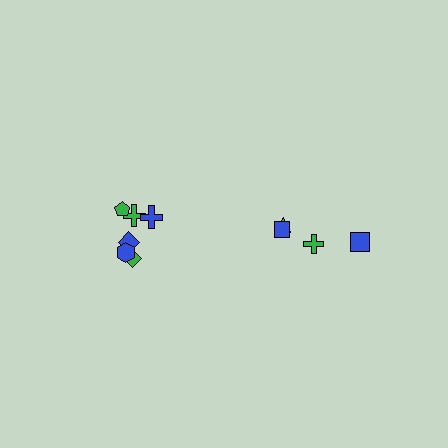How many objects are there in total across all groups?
There are 10 objects.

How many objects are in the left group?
There are 6 objects.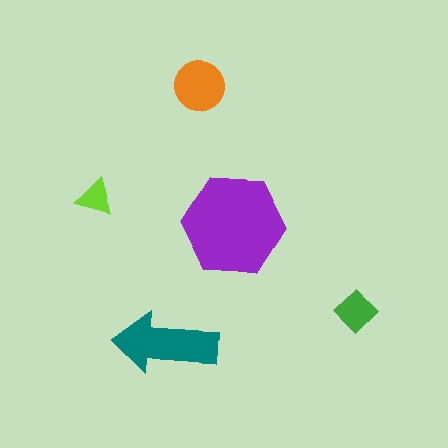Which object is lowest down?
The teal arrow is bottommost.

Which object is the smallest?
The lime triangle.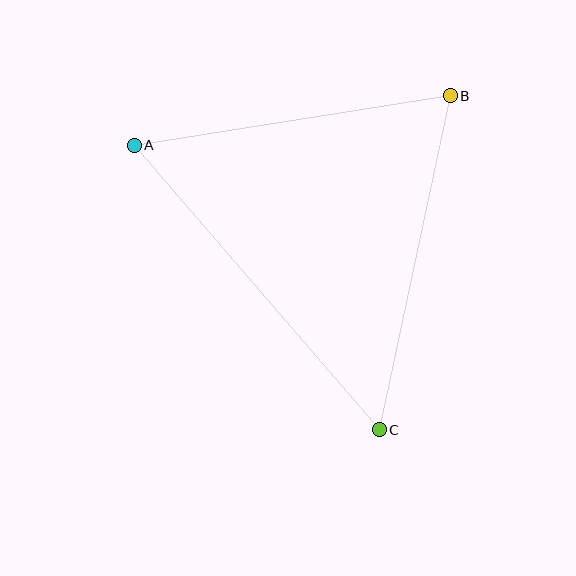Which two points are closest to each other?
Points A and B are closest to each other.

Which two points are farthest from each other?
Points A and C are farthest from each other.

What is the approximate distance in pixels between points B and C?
The distance between B and C is approximately 341 pixels.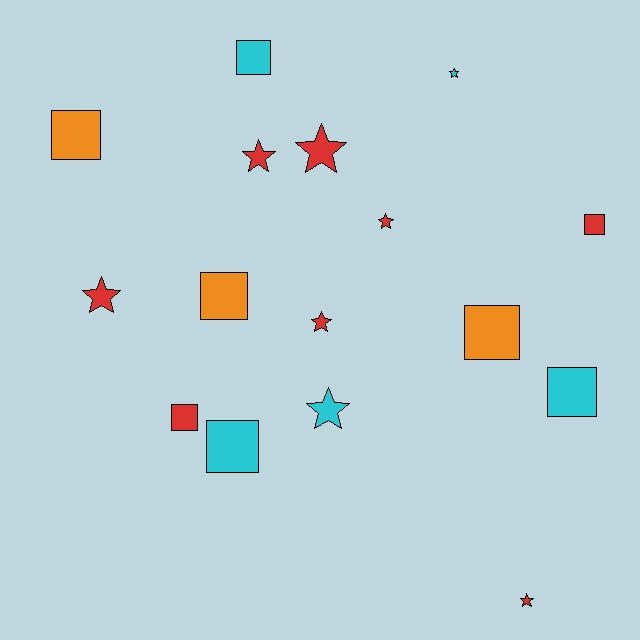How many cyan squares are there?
There are 3 cyan squares.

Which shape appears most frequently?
Star, with 8 objects.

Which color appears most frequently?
Red, with 8 objects.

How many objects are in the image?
There are 16 objects.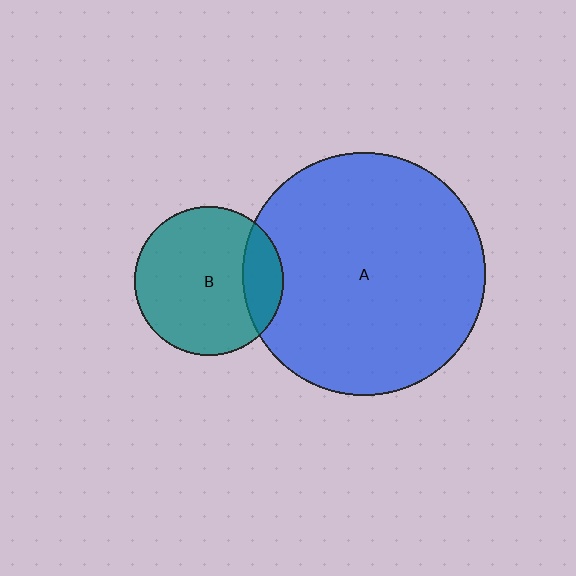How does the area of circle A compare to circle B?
Approximately 2.7 times.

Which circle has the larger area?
Circle A (blue).